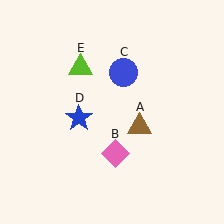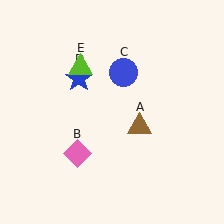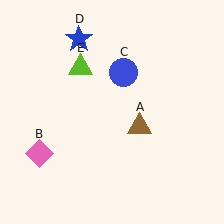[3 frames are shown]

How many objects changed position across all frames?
2 objects changed position: pink diamond (object B), blue star (object D).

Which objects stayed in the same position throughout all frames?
Brown triangle (object A) and blue circle (object C) and lime triangle (object E) remained stationary.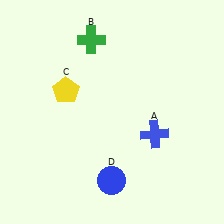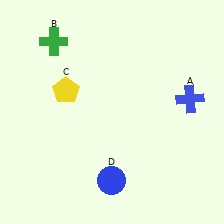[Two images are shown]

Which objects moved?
The objects that moved are: the blue cross (A), the green cross (B).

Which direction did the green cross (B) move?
The green cross (B) moved left.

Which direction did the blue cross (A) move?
The blue cross (A) moved right.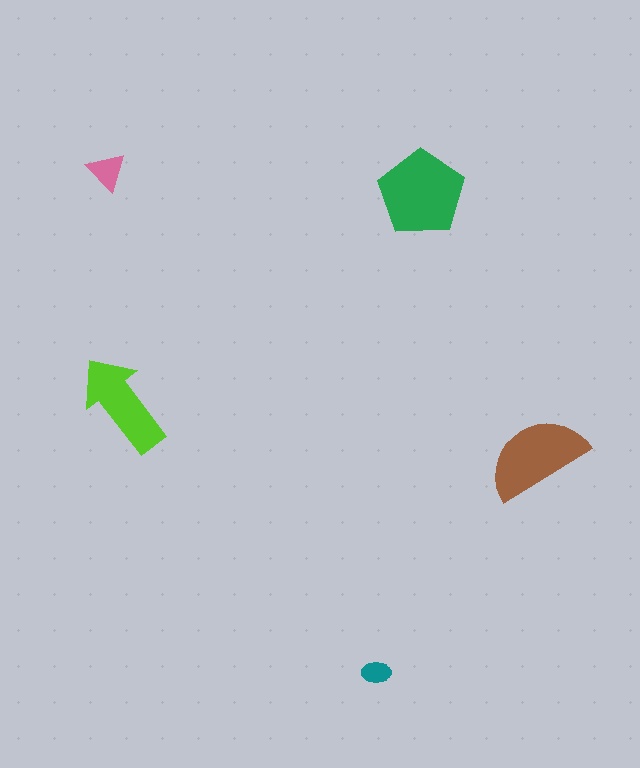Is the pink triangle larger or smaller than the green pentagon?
Smaller.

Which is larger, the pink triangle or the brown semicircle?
The brown semicircle.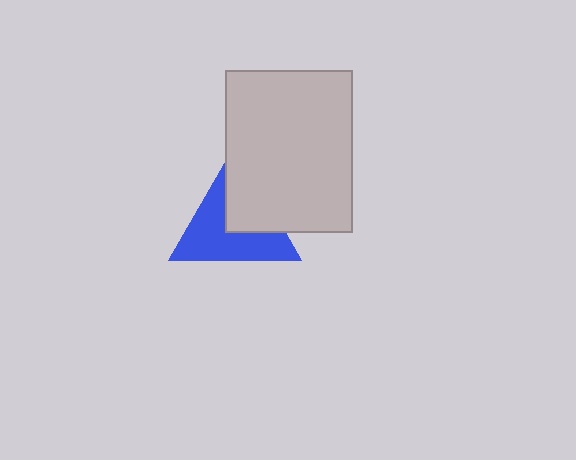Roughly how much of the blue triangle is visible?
About half of it is visible (roughly 61%).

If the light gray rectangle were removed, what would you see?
You would see the complete blue triangle.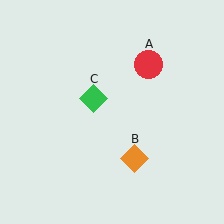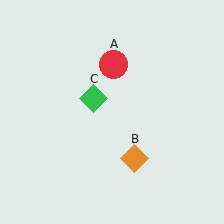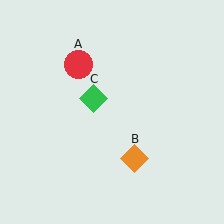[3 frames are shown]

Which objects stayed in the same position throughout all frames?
Orange diamond (object B) and green diamond (object C) remained stationary.